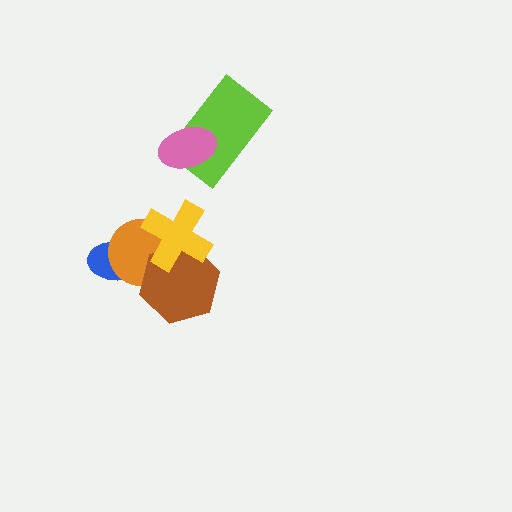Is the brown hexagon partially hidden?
Yes, it is partially covered by another shape.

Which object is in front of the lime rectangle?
The pink ellipse is in front of the lime rectangle.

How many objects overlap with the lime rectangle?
1 object overlaps with the lime rectangle.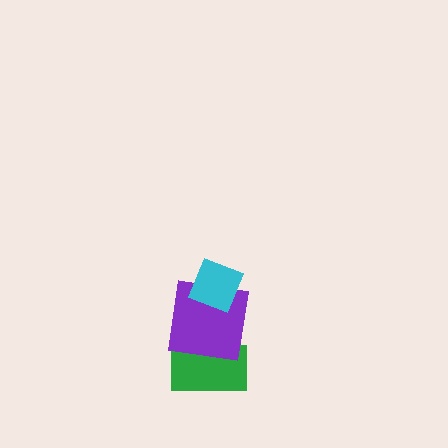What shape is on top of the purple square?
The cyan diamond is on top of the purple square.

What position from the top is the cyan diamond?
The cyan diamond is 1st from the top.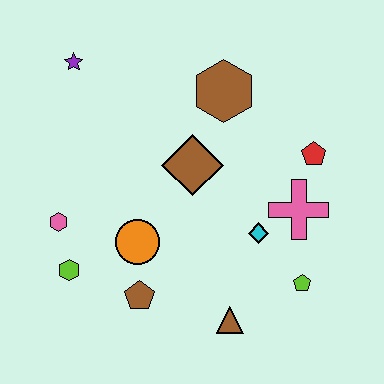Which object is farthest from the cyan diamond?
The purple star is farthest from the cyan diamond.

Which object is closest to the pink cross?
The cyan diamond is closest to the pink cross.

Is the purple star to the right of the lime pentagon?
No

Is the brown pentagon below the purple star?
Yes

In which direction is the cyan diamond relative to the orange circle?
The cyan diamond is to the right of the orange circle.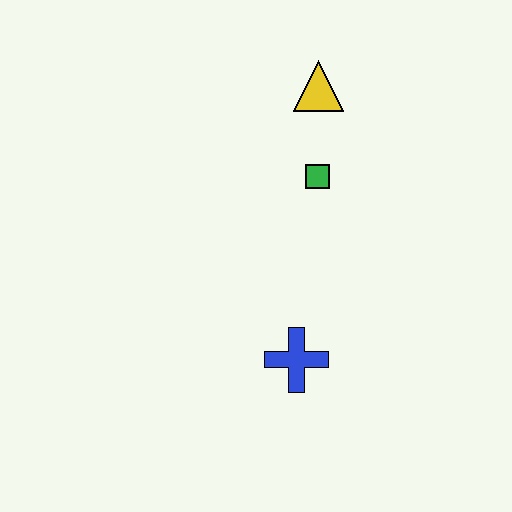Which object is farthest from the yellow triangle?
The blue cross is farthest from the yellow triangle.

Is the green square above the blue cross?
Yes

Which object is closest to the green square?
The yellow triangle is closest to the green square.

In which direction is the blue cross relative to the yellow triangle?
The blue cross is below the yellow triangle.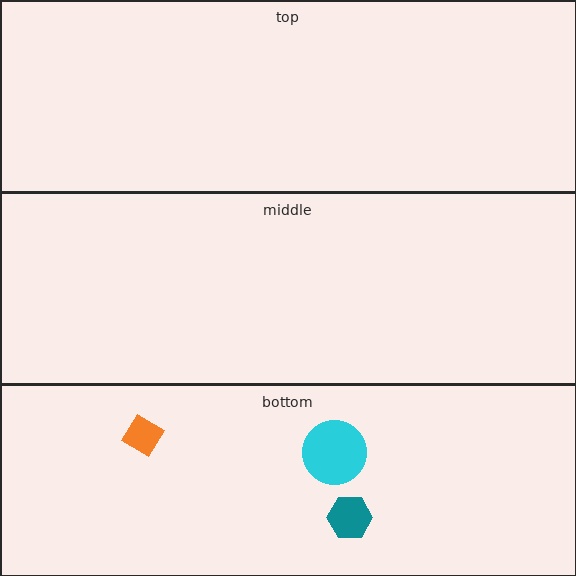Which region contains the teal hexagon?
The bottom region.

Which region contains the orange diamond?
The bottom region.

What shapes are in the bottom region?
The teal hexagon, the orange diamond, the cyan circle.